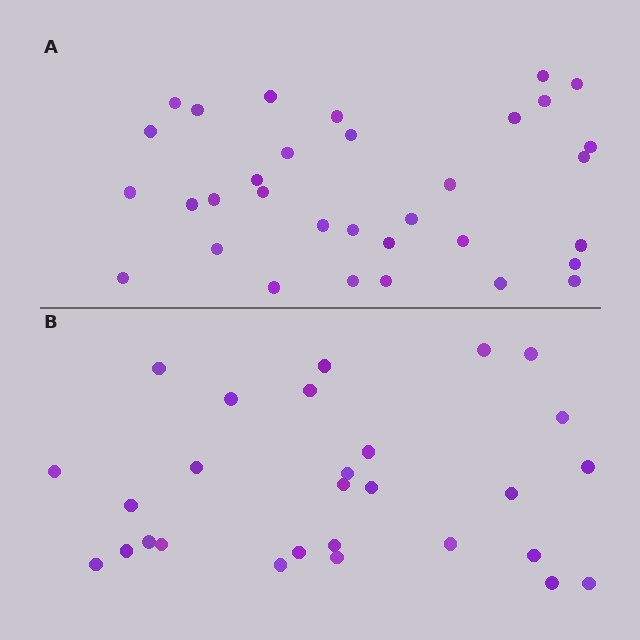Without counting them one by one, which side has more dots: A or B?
Region A (the top region) has more dots.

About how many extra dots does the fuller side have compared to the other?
Region A has about 5 more dots than region B.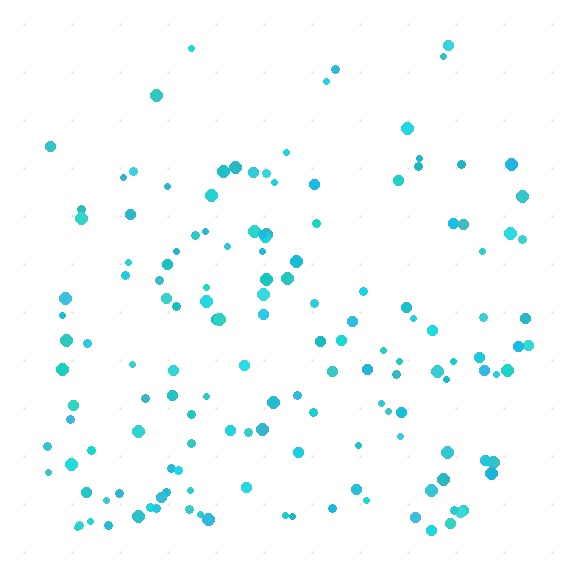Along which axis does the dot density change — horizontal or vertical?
Vertical.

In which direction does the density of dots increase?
From top to bottom, with the bottom side densest.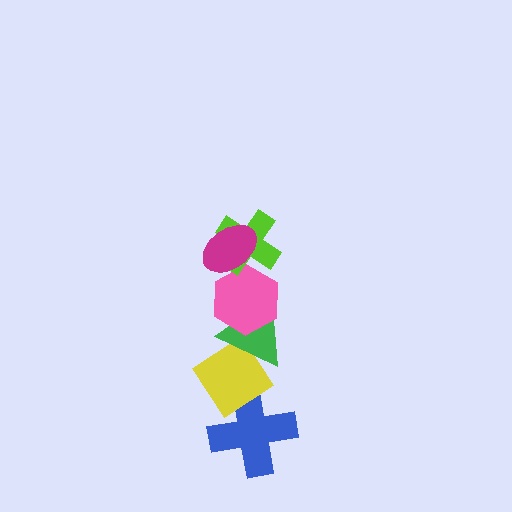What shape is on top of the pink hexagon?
The lime cross is on top of the pink hexagon.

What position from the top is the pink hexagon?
The pink hexagon is 3rd from the top.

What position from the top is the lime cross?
The lime cross is 2nd from the top.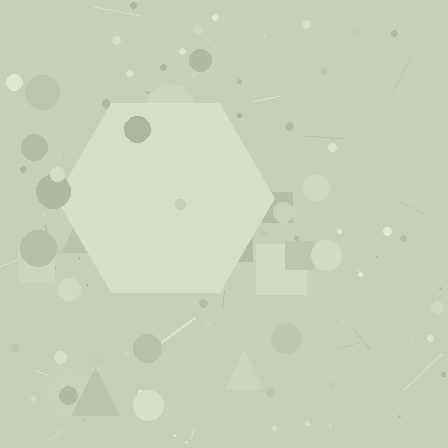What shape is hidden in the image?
A hexagon is hidden in the image.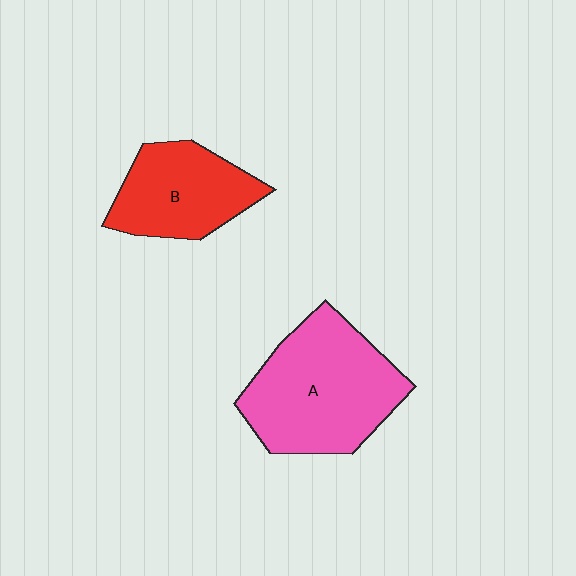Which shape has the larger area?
Shape A (pink).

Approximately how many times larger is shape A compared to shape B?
Approximately 1.5 times.